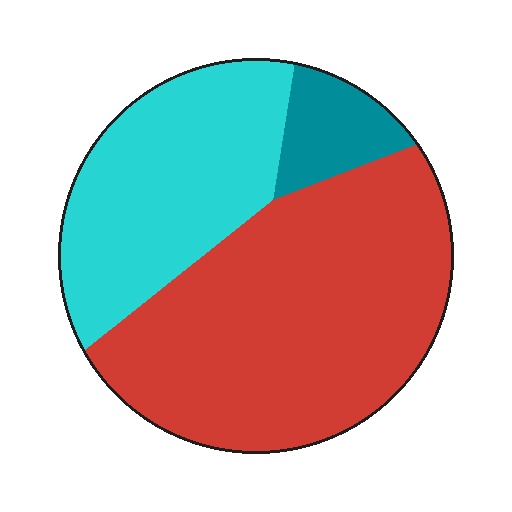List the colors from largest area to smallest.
From largest to smallest: red, cyan, teal.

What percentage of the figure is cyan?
Cyan takes up between a third and a half of the figure.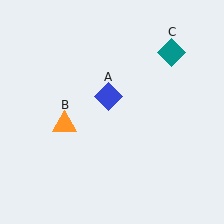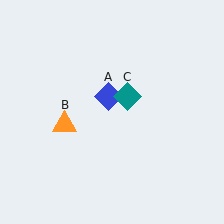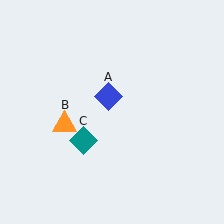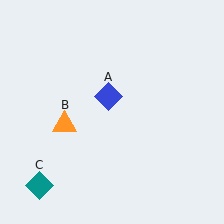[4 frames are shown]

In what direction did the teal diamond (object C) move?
The teal diamond (object C) moved down and to the left.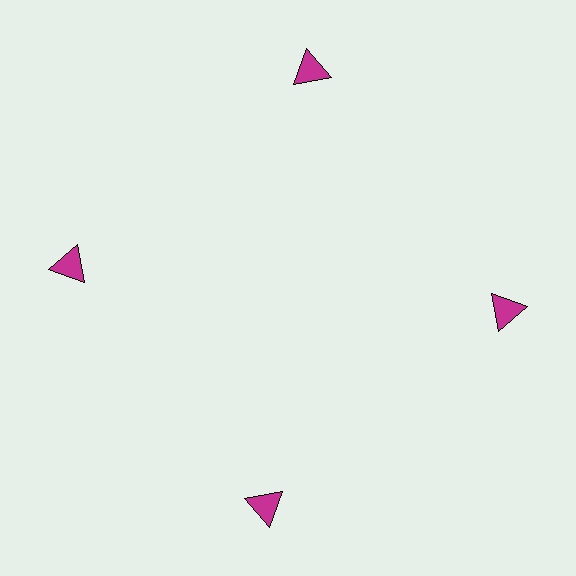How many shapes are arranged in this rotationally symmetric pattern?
There are 4 shapes, arranged in 4 groups of 1.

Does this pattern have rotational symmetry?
Yes, this pattern has 4-fold rotational symmetry. It looks the same after rotating 90 degrees around the center.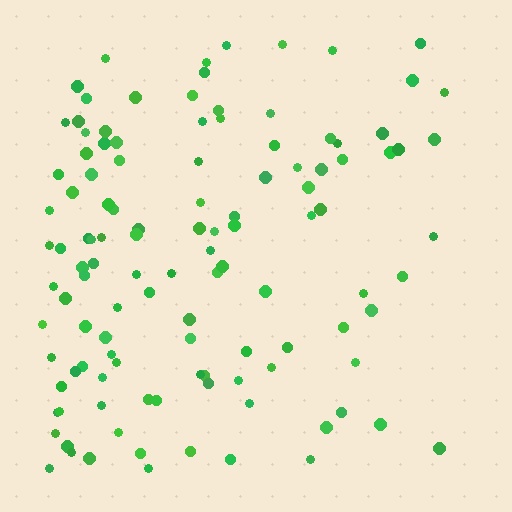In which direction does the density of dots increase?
From right to left, with the left side densest.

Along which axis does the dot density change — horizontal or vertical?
Horizontal.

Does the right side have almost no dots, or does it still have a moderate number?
Still a moderate number, just noticeably fewer than the left.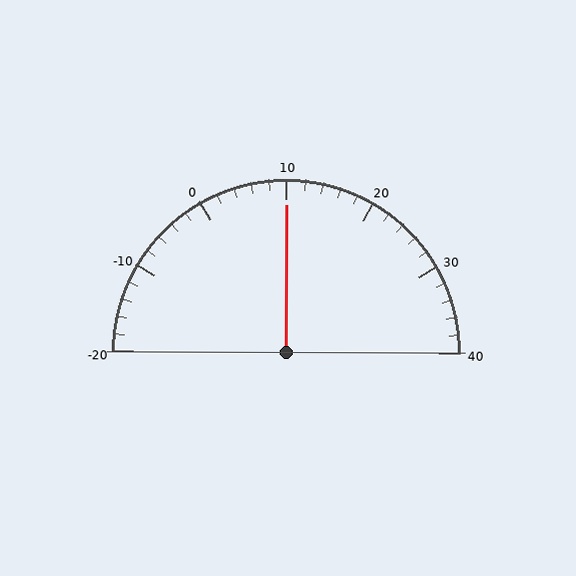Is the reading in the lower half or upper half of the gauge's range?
The reading is in the upper half of the range (-20 to 40).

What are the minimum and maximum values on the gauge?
The gauge ranges from -20 to 40.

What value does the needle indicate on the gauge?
The needle indicates approximately 10.